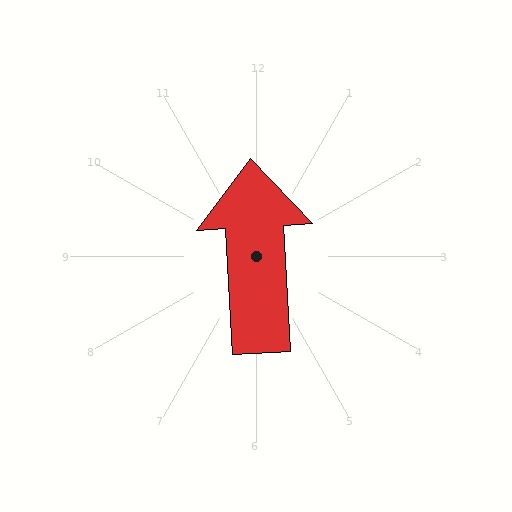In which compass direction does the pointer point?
North.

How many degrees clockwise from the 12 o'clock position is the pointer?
Approximately 357 degrees.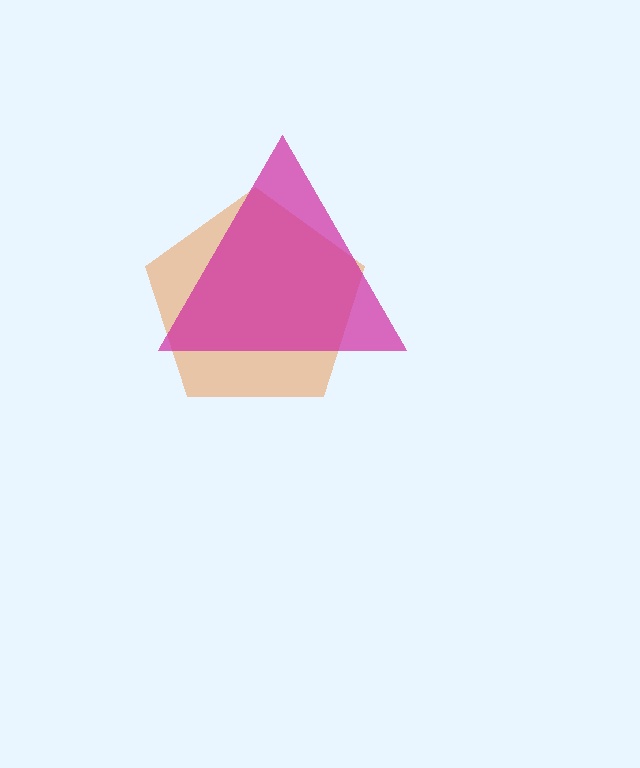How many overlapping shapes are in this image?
There are 2 overlapping shapes in the image.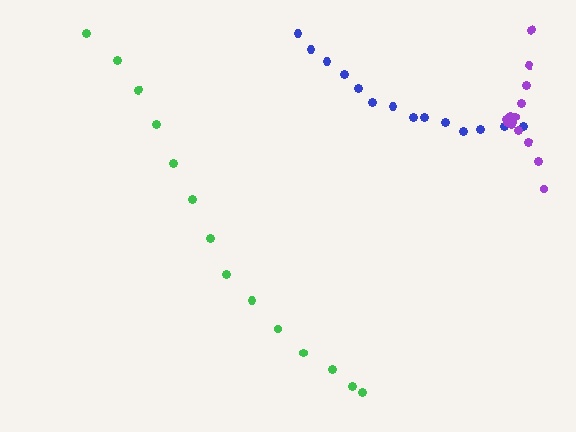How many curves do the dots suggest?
There are 3 distinct paths.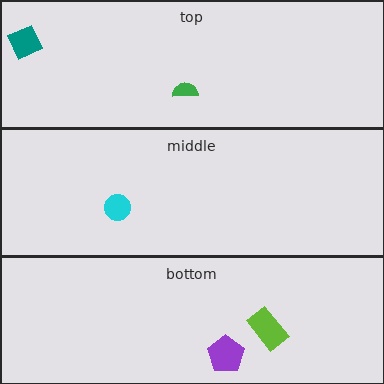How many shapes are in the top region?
2.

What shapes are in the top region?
The teal diamond, the green semicircle.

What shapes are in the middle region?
The cyan circle.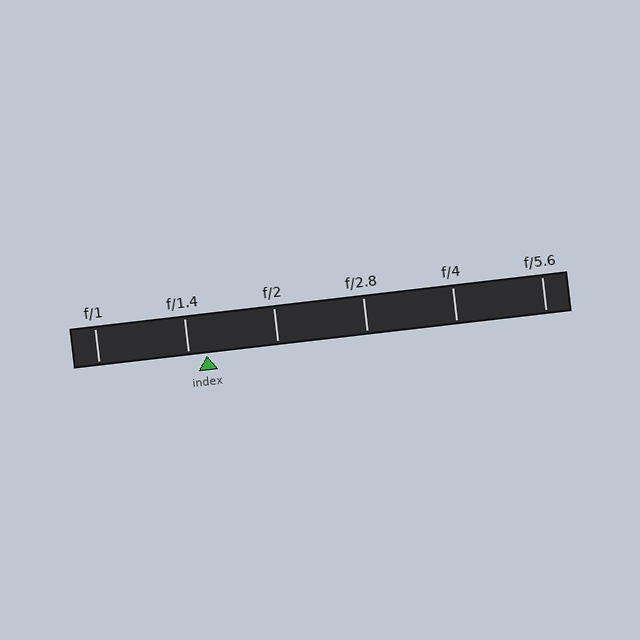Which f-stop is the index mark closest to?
The index mark is closest to f/1.4.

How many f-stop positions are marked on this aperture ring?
There are 6 f-stop positions marked.